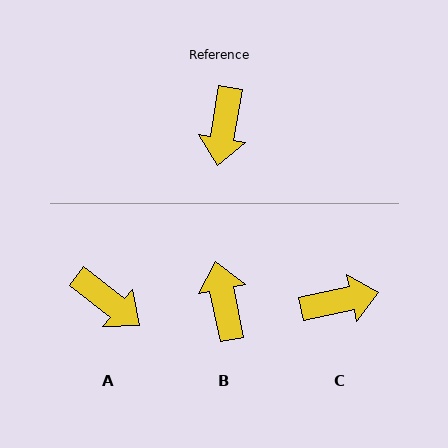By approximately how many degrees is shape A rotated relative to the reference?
Approximately 62 degrees counter-clockwise.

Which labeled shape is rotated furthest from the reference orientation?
B, about 159 degrees away.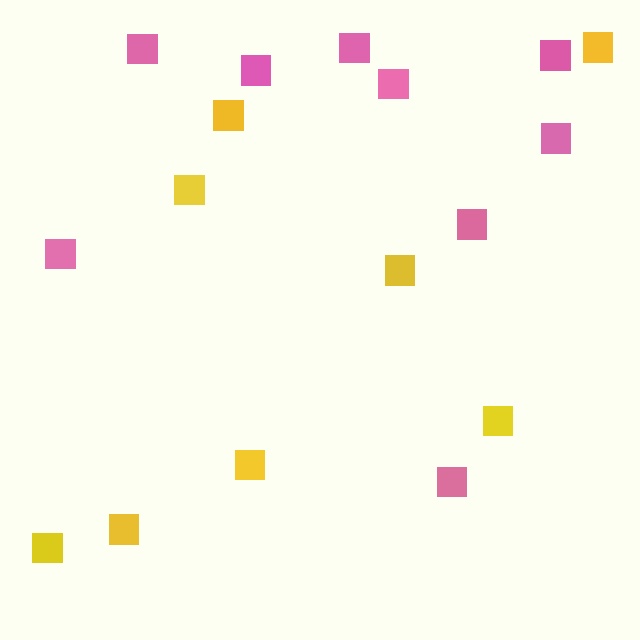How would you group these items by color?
There are 2 groups: one group of yellow squares (8) and one group of pink squares (9).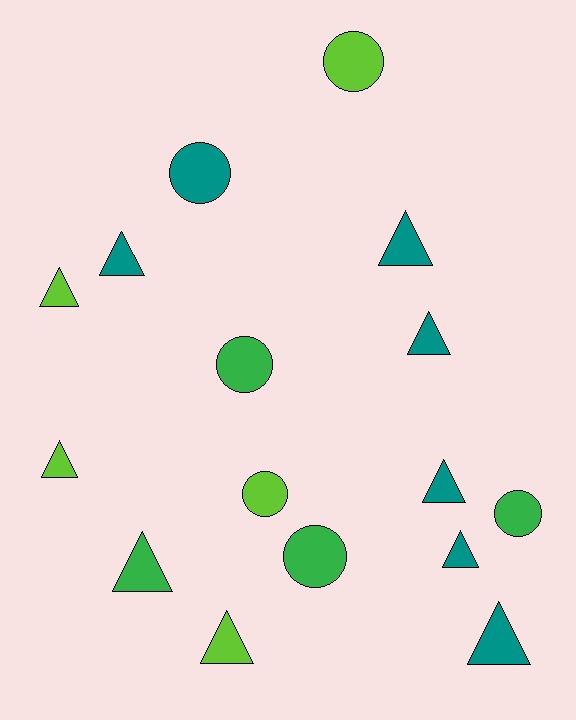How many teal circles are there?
There is 1 teal circle.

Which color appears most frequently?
Teal, with 7 objects.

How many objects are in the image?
There are 16 objects.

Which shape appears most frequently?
Triangle, with 10 objects.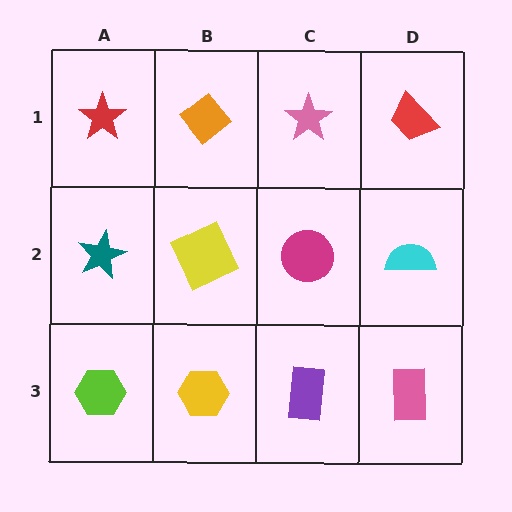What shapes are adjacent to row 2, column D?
A red trapezoid (row 1, column D), a pink rectangle (row 3, column D), a magenta circle (row 2, column C).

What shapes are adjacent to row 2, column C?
A pink star (row 1, column C), a purple rectangle (row 3, column C), a yellow square (row 2, column B), a cyan semicircle (row 2, column D).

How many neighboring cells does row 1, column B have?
3.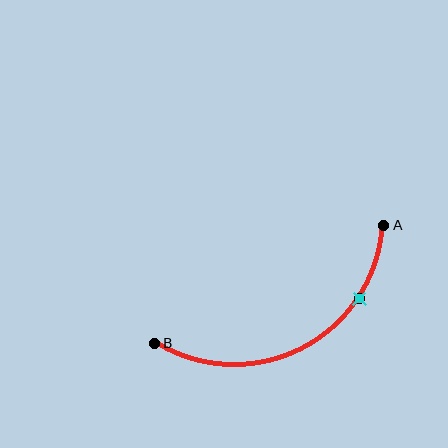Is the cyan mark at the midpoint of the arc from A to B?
No. The cyan mark lies on the arc but is closer to endpoint A. The arc midpoint would be at the point on the curve equidistant along the arc from both A and B.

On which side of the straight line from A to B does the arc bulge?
The arc bulges below the straight line connecting A and B.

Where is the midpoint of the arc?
The arc midpoint is the point on the curve farthest from the straight line joining A and B. It sits below that line.